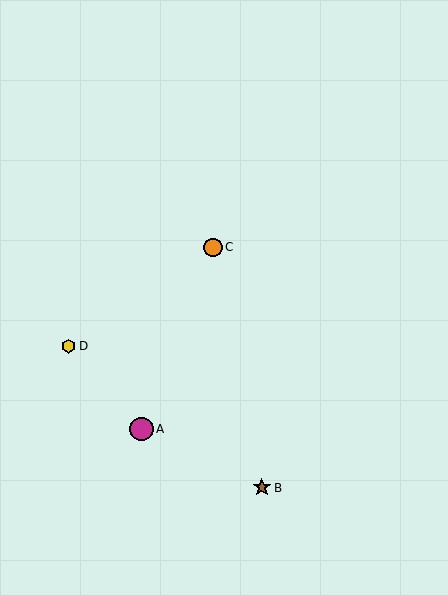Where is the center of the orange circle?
The center of the orange circle is at (213, 247).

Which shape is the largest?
The magenta circle (labeled A) is the largest.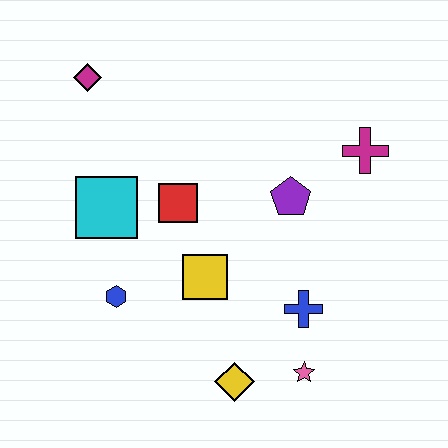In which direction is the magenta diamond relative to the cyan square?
The magenta diamond is above the cyan square.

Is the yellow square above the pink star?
Yes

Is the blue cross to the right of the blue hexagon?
Yes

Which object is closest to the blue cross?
The pink star is closest to the blue cross.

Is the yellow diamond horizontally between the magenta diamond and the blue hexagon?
No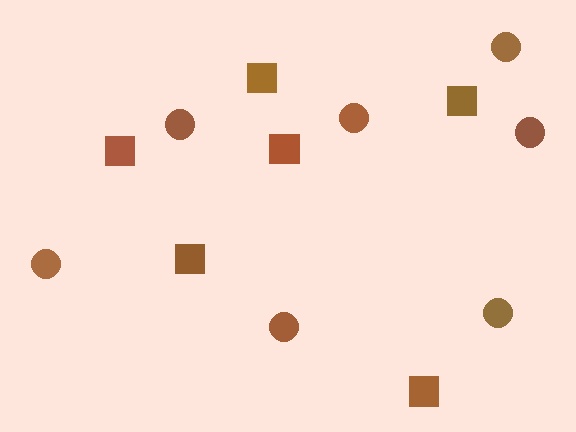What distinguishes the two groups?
There are 2 groups: one group of circles (7) and one group of squares (6).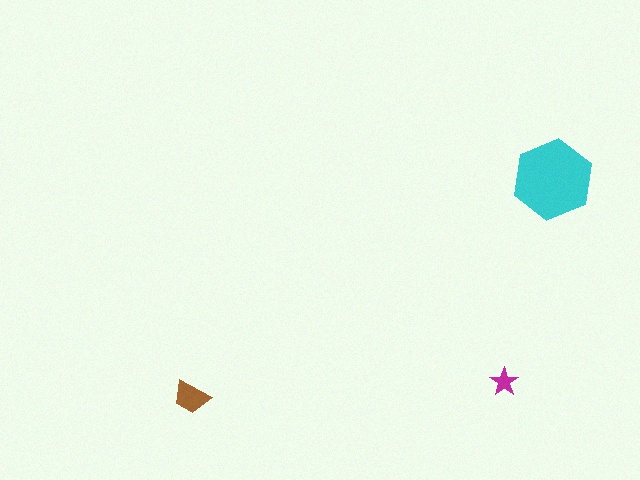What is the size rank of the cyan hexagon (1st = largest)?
1st.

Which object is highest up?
The cyan hexagon is topmost.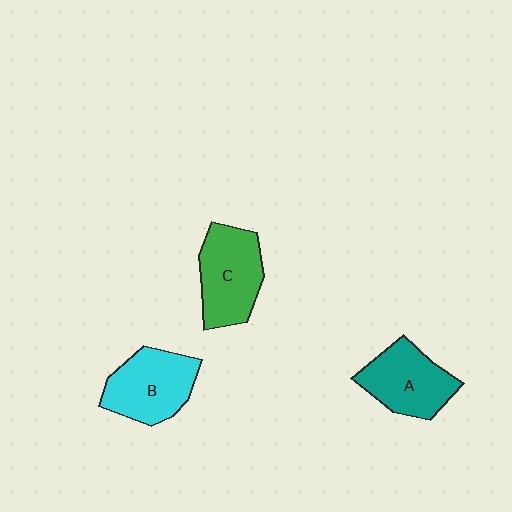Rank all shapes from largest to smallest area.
From largest to smallest: C (green), B (cyan), A (teal).